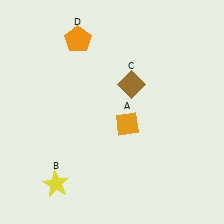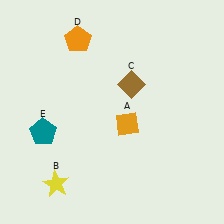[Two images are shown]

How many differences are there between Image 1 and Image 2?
There is 1 difference between the two images.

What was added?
A teal pentagon (E) was added in Image 2.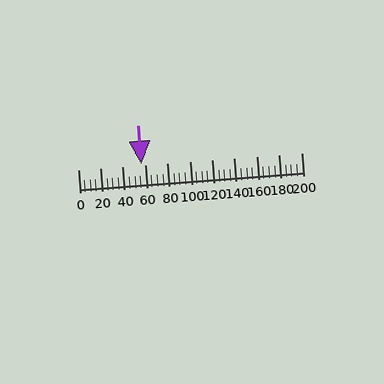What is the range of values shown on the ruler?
The ruler shows values from 0 to 200.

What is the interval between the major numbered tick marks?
The major tick marks are spaced 20 units apart.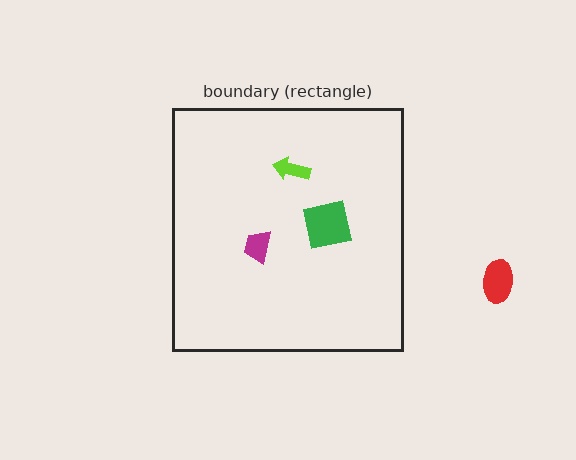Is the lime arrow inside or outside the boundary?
Inside.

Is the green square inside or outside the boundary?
Inside.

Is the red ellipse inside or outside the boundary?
Outside.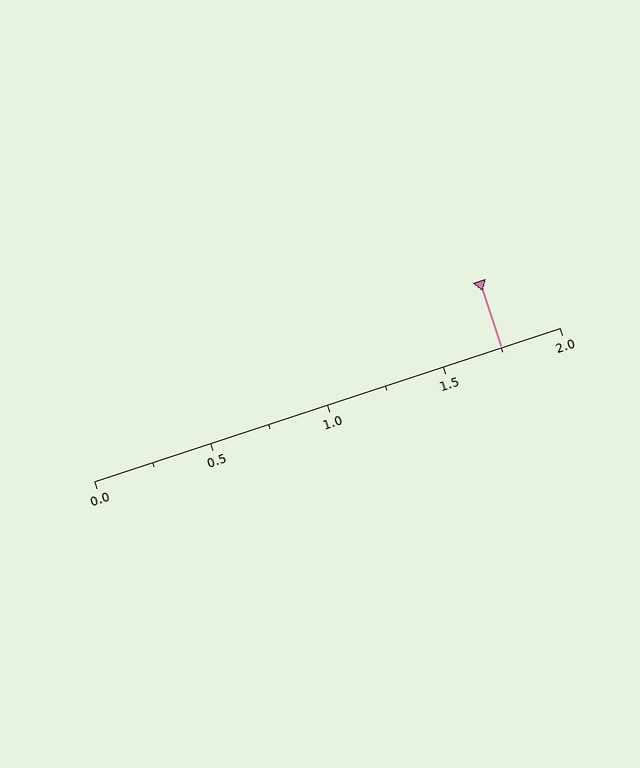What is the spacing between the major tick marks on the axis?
The major ticks are spaced 0.5 apart.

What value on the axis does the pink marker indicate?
The marker indicates approximately 1.75.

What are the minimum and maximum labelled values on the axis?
The axis runs from 0.0 to 2.0.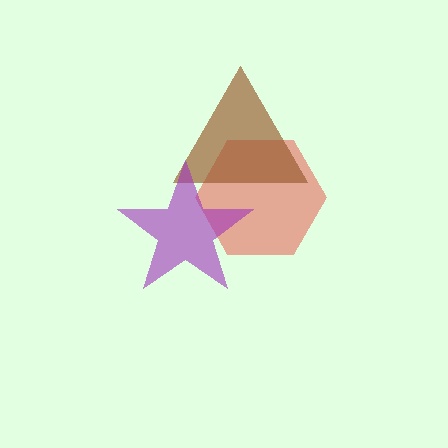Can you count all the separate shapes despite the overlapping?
Yes, there are 3 separate shapes.